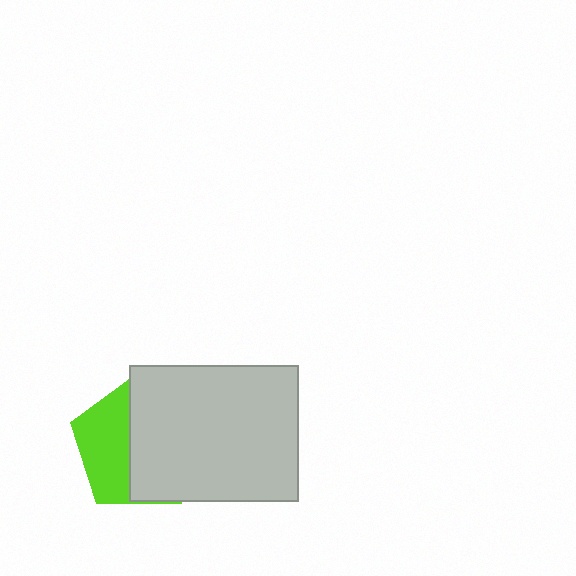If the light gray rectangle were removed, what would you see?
You would see the complete lime pentagon.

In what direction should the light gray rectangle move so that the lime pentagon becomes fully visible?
The light gray rectangle should move right. That is the shortest direction to clear the overlap and leave the lime pentagon fully visible.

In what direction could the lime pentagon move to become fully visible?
The lime pentagon could move left. That would shift it out from behind the light gray rectangle entirely.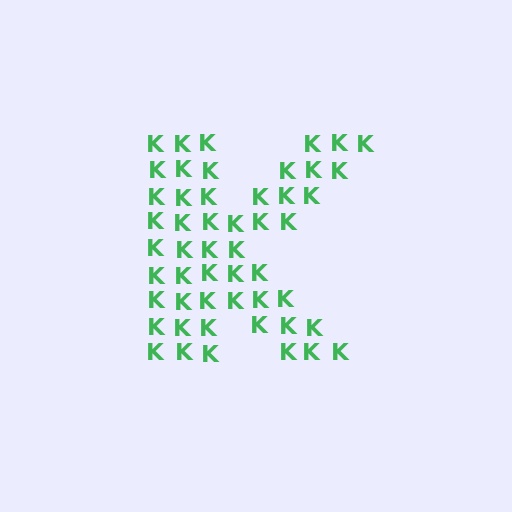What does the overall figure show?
The overall figure shows the letter K.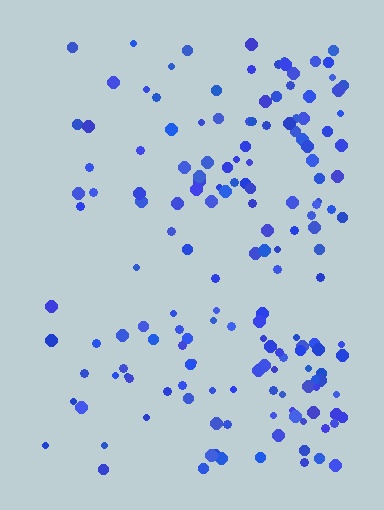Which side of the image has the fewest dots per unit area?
The left.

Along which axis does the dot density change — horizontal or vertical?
Horizontal.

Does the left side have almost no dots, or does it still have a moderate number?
Still a moderate number, just noticeably fewer than the right.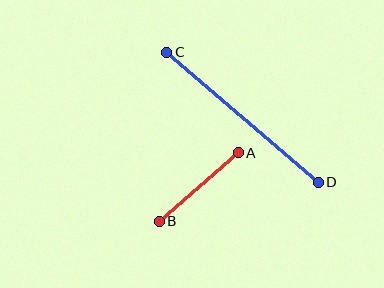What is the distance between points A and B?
The distance is approximately 105 pixels.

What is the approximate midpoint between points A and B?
The midpoint is at approximately (199, 187) pixels.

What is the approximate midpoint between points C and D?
The midpoint is at approximately (242, 117) pixels.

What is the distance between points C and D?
The distance is approximately 200 pixels.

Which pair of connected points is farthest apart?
Points C and D are farthest apart.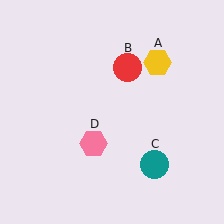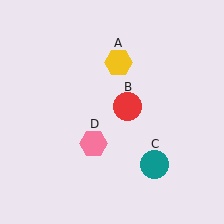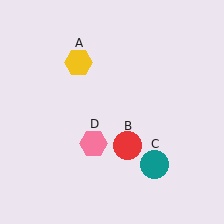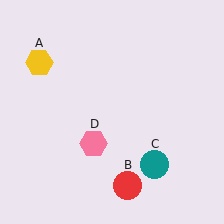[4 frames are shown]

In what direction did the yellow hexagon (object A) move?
The yellow hexagon (object A) moved left.